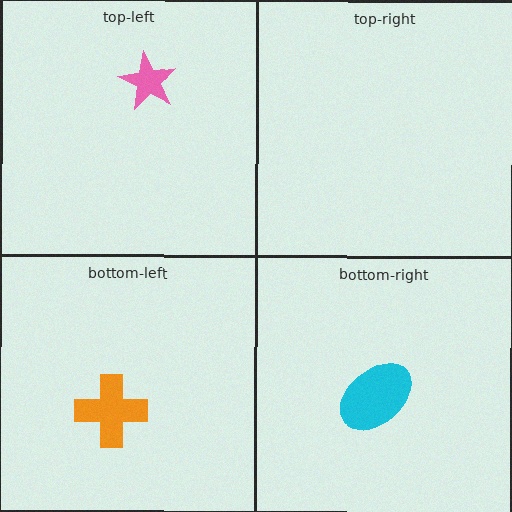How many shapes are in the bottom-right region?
1.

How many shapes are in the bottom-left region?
1.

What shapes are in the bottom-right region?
The cyan ellipse.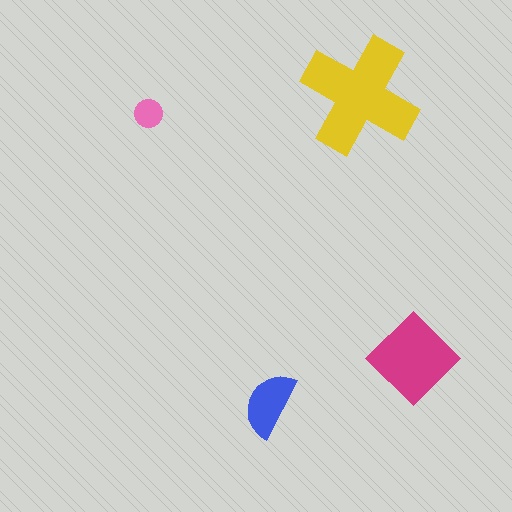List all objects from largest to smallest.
The yellow cross, the magenta diamond, the blue semicircle, the pink circle.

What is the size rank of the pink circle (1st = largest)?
4th.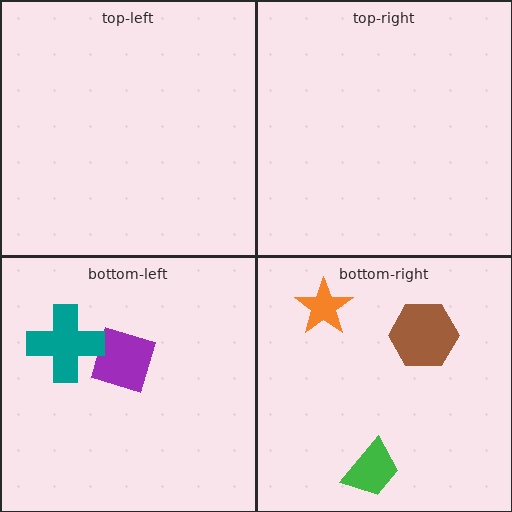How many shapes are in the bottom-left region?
2.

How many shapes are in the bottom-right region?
3.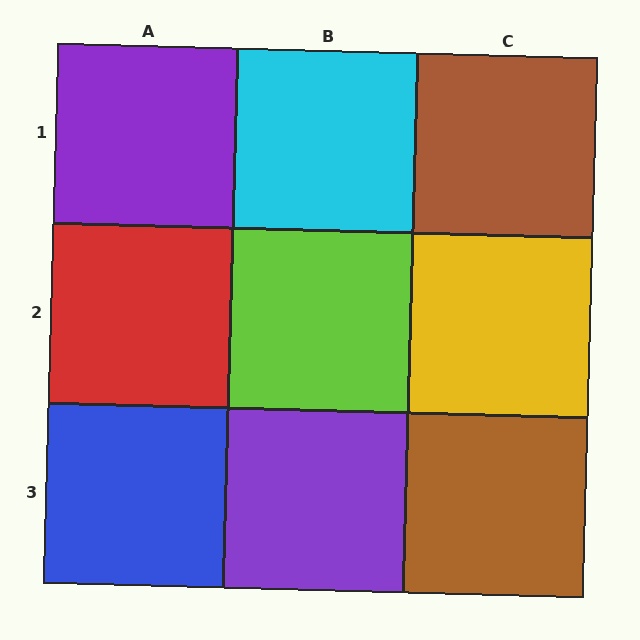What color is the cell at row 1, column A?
Purple.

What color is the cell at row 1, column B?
Cyan.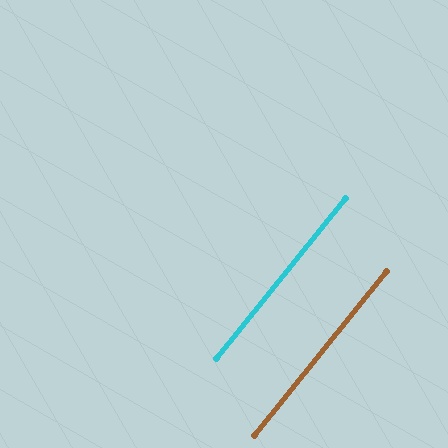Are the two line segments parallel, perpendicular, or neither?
Parallel — their directions differ by only 0.0°.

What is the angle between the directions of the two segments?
Approximately 0 degrees.